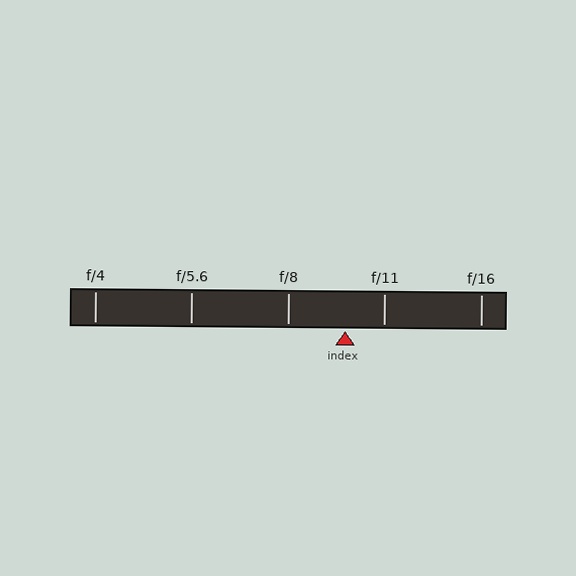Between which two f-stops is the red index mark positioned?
The index mark is between f/8 and f/11.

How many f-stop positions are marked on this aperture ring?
There are 5 f-stop positions marked.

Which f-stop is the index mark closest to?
The index mark is closest to f/11.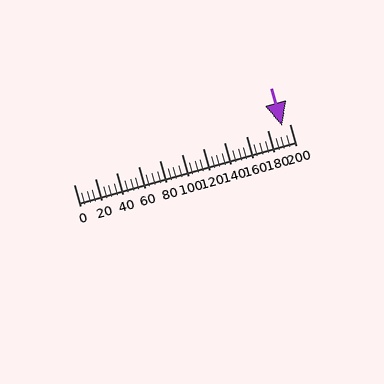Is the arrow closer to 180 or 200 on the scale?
The arrow is closer to 200.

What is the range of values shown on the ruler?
The ruler shows values from 0 to 200.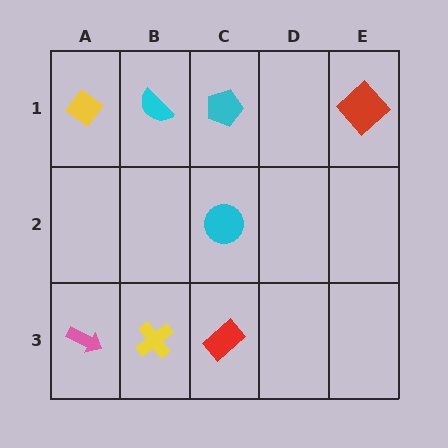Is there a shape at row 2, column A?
No, that cell is empty.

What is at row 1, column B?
A cyan semicircle.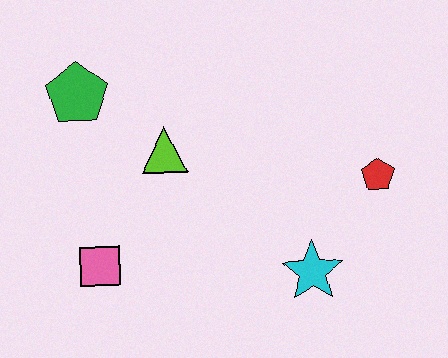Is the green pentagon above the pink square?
Yes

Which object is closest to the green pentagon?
The lime triangle is closest to the green pentagon.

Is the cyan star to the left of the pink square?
No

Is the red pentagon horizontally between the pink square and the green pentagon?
No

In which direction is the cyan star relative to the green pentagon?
The cyan star is to the right of the green pentagon.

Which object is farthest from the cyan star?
The green pentagon is farthest from the cyan star.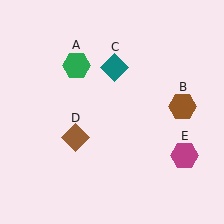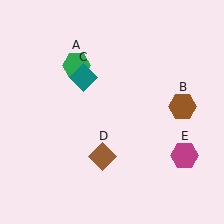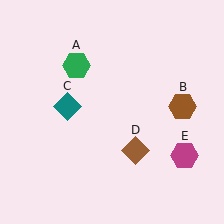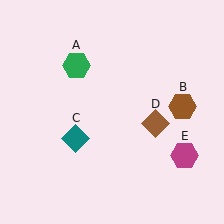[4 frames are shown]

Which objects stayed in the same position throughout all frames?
Green hexagon (object A) and brown hexagon (object B) and magenta hexagon (object E) remained stationary.